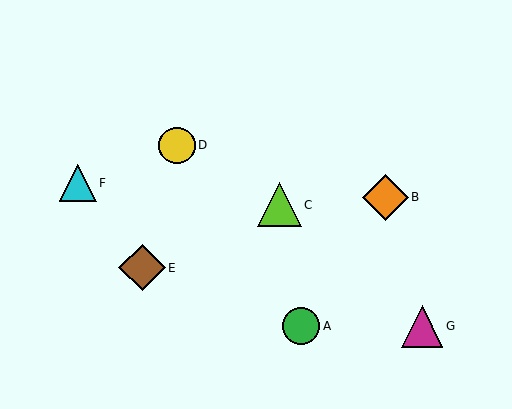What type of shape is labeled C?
Shape C is a lime triangle.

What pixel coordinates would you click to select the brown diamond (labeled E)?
Click at (142, 268) to select the brown diamond E.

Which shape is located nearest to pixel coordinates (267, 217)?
The lime triangle (labeled C) at (279, 205) is nearest to that location.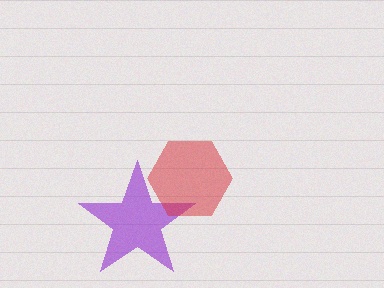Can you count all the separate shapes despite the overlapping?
Yes, there are 2 separate shapes.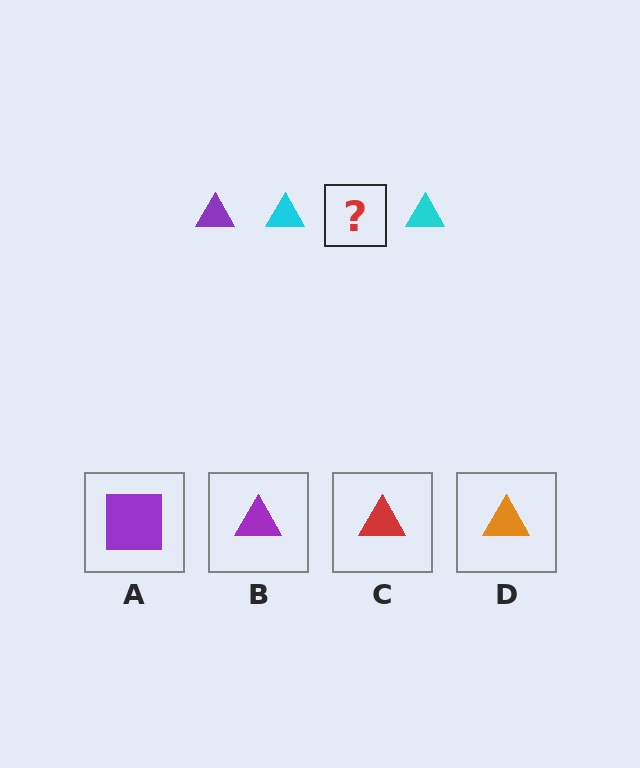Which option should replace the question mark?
Option B.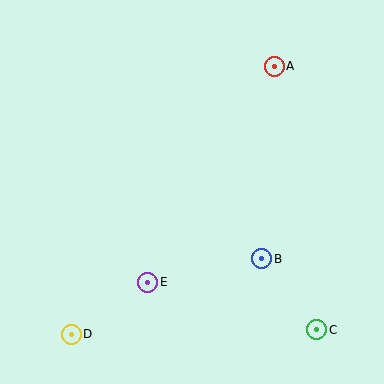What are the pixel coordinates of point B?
Point B is at (262, 259).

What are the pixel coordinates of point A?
Point A is at (274, 66).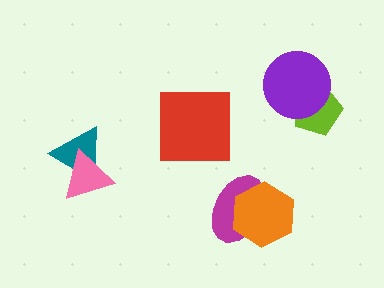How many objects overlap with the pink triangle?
1 object overlaps with the pink triangle.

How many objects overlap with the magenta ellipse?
1 object overlaps with the magenta ellipse.